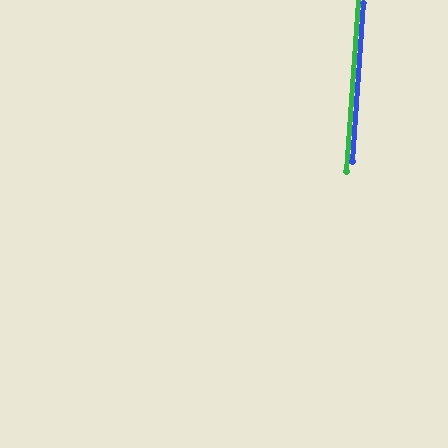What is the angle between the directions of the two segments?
Approximately 0 degrees.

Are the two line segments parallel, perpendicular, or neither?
Parallel — their directions differ by only 0.0°.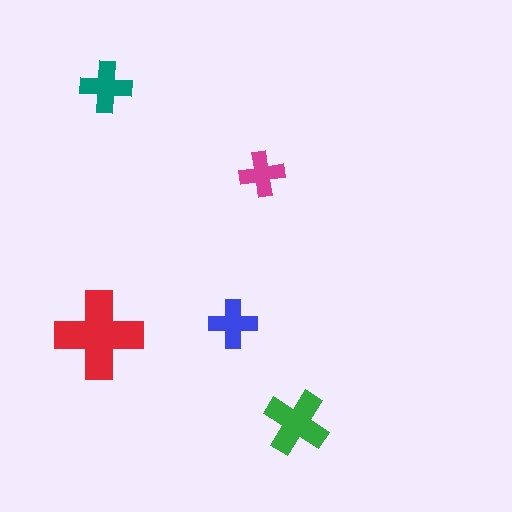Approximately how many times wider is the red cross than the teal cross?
About 1.5 times wider.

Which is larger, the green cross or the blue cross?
The green one.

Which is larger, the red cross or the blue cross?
The red one.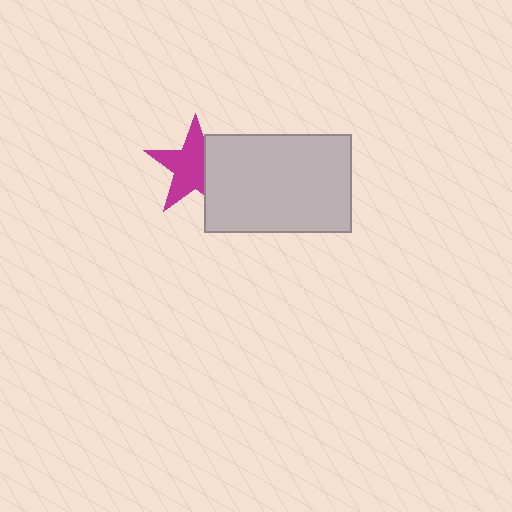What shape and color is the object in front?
The object in front is a light gray rectangle.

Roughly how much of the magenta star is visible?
Most of it is visible (roughly 66%).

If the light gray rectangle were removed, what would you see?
You would see the complete magenta star.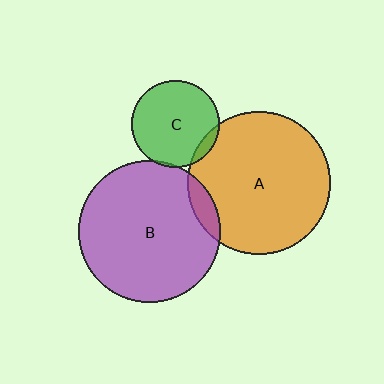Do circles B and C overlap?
Yes.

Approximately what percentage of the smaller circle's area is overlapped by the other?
Approximately 5%.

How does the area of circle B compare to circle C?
Approximately 2.6 times.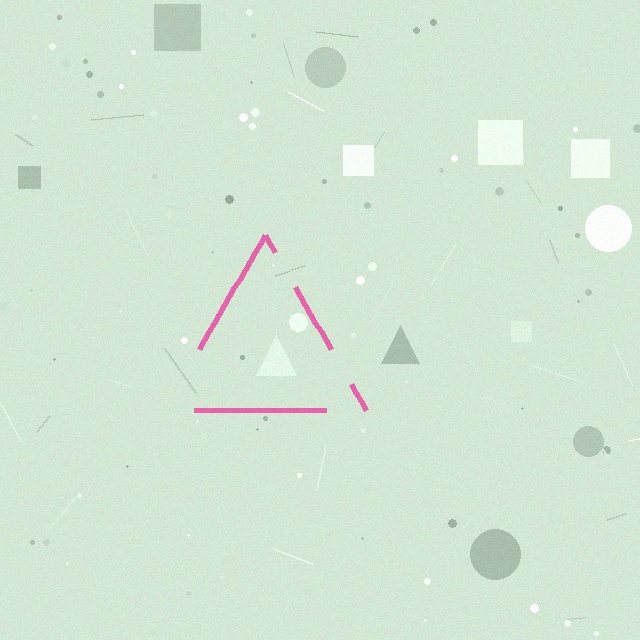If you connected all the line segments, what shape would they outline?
They would outline a triangle.